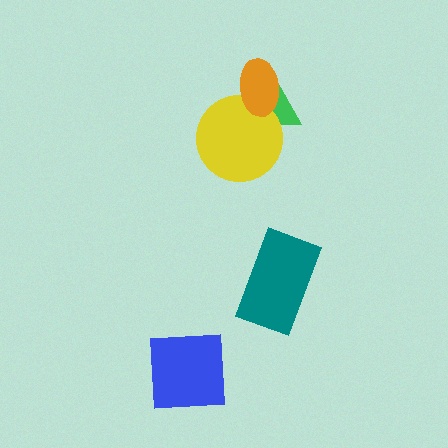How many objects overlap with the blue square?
0 objects overlap with the blue square.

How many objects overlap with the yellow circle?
2 objects overlap with the yellow circle.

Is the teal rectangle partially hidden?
No, no other shape covers it.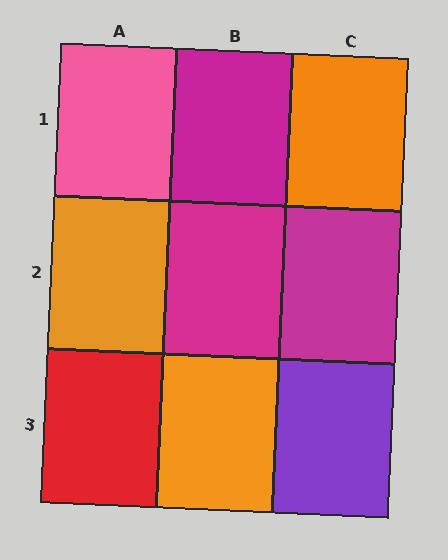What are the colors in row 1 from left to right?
Pink, magenta, orange.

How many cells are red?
1 cell is red.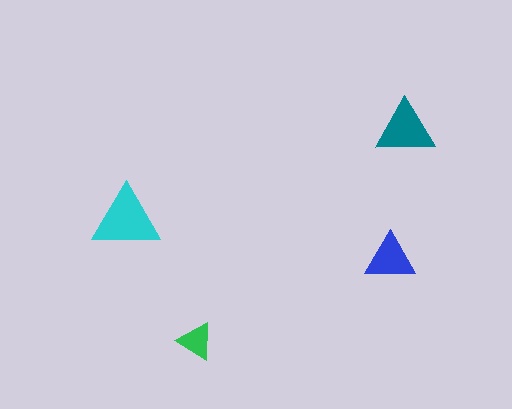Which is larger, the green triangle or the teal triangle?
The teal one.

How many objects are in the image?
There are 4 objects in the image.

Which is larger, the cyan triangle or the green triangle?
The cyan one.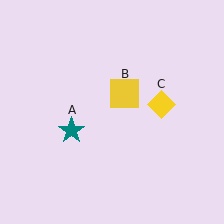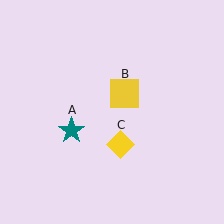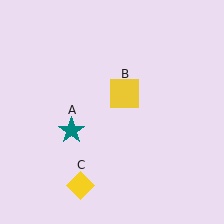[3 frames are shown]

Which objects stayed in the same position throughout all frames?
Teal star (object A) and yellow square (object B) remained stationary.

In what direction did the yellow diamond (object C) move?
The yellow diamond (object C) moved down and to the left.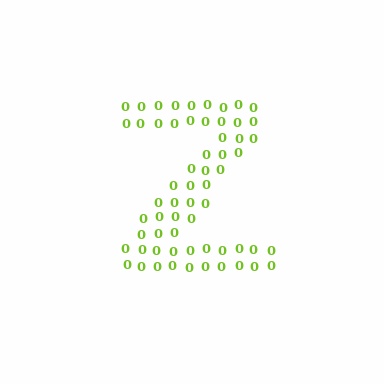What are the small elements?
The small elements are digit 0's.